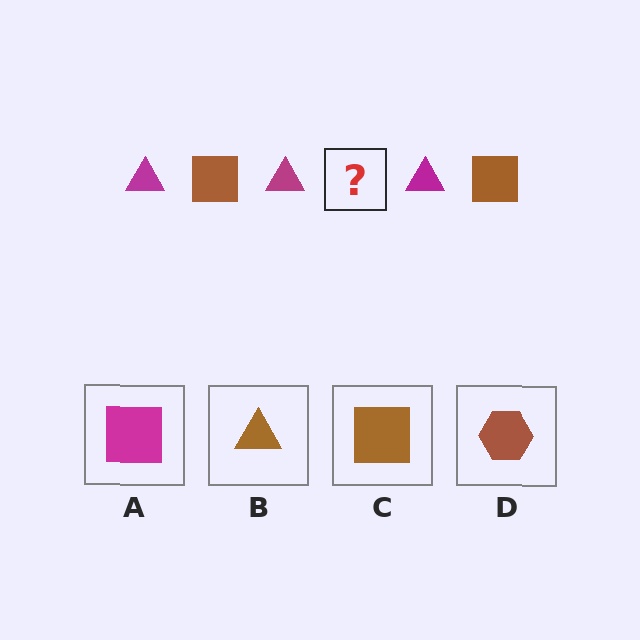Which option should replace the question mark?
Option C.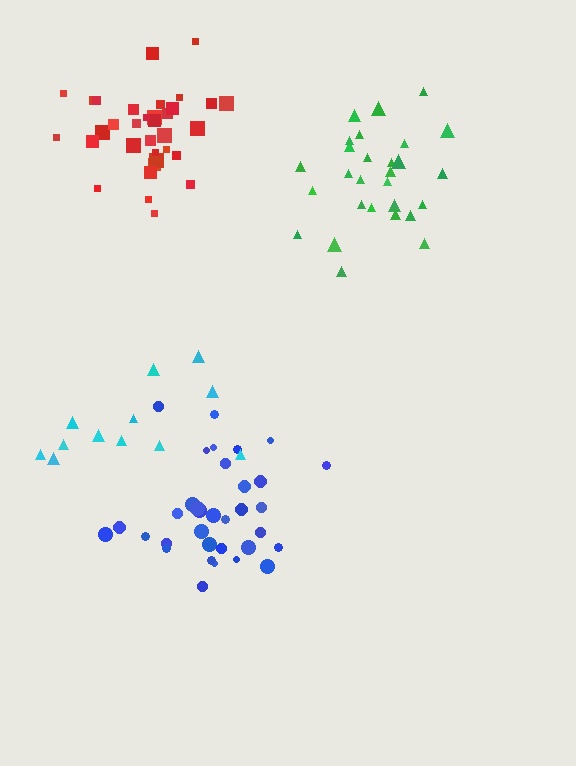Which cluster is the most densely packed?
Red.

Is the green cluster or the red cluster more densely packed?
Red.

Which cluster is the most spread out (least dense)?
Cyan.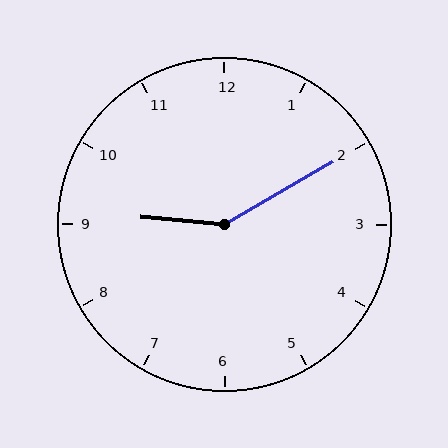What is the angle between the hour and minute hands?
Approximately 145 degrees.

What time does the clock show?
9:10.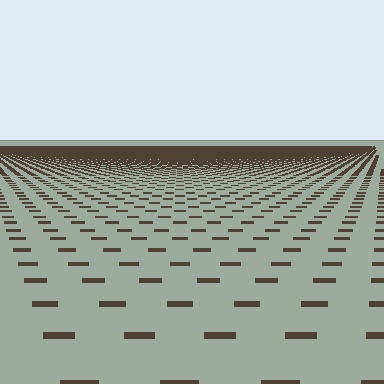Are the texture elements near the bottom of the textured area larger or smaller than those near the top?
Larger. Near the bottom, elements are closer to the viewer and appear at a bigger on-screen size.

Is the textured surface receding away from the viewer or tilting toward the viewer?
The surface is receding away from the viewer. Texture elements get smaller and denser toward the top.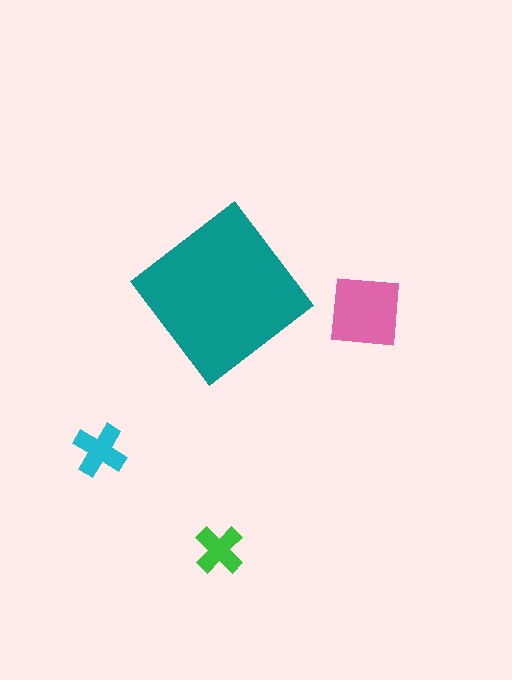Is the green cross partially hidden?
No, the green cross is fully visible.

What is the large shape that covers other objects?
A teal diamond.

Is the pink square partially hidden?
No, the pink square is fully visible.